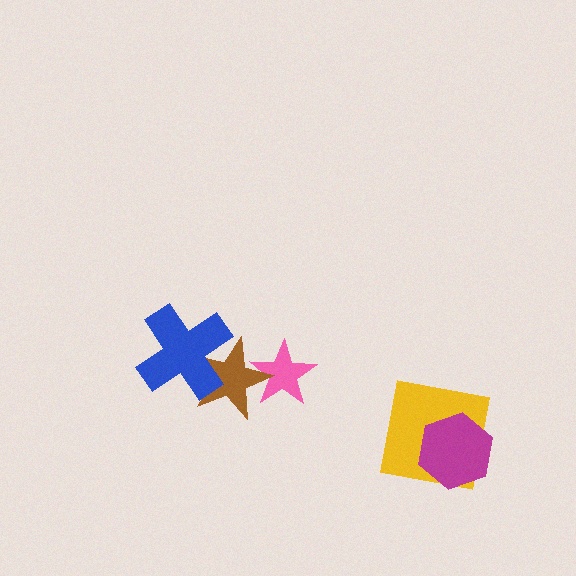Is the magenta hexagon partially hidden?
No, no other shape covers it.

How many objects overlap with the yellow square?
1 object overlaps with the yellow square.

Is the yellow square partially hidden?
Yes, it is partially covered by another shape.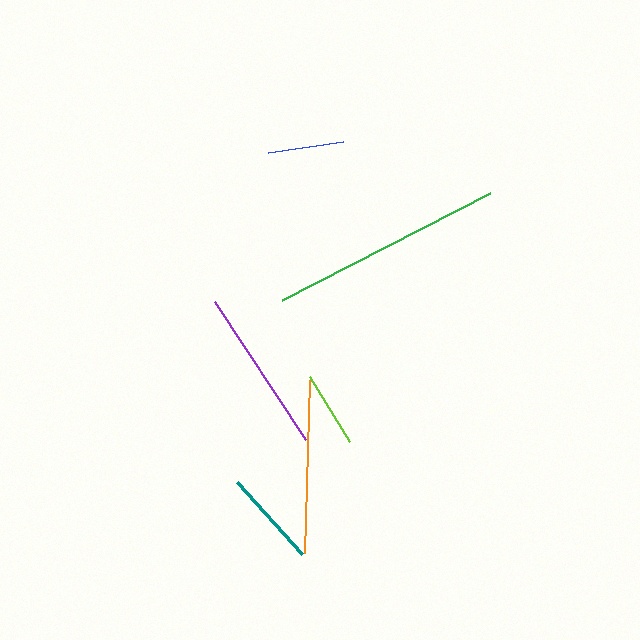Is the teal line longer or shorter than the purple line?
The purple line is longer than the teal line.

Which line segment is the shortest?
The blue line is the shortest at approximately 76 pixels.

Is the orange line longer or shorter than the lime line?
The orange line is longer than the lime line.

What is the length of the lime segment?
The lime segment is approximately 77 pixels long.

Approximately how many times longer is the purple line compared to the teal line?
The purple line is approximately 1.7 times the length of the teal line.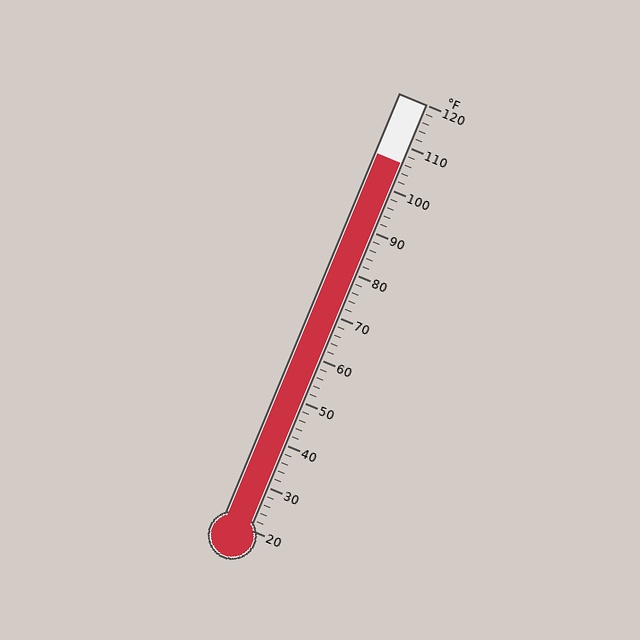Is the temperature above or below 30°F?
The temperature is above 30°F.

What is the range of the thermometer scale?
The thermometer scale ranges from 20°F to 120°F.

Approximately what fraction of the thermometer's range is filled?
The thermometer is filled to approximately 85% of its range.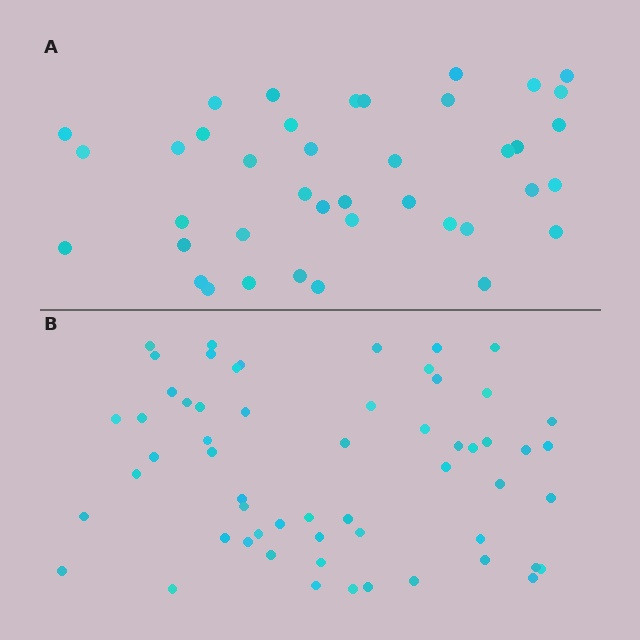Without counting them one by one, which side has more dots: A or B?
Region B (the bottom region) has more dots.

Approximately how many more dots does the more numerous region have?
Region B has approximately 20 more dots than region A.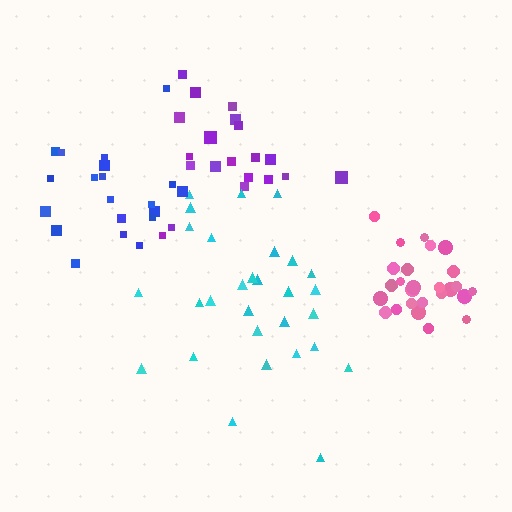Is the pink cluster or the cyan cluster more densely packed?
Pink.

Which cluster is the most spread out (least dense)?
Cyan.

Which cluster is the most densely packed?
Pink.